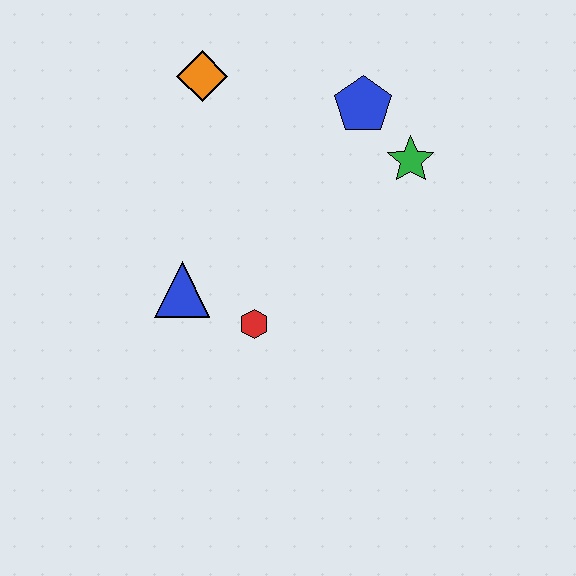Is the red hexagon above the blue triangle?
No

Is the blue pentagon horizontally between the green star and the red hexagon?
Yes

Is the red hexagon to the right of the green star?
No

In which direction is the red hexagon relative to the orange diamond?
The red hexagon is below the orange diamond.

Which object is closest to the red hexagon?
The blue triangle is closest to the red hexagon.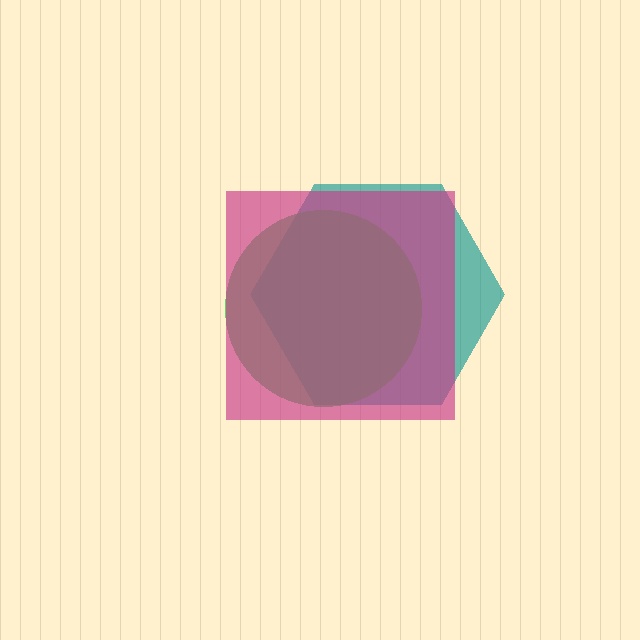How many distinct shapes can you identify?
There are 3 distinct shapes: a teal hexagon, a green circle, a magenta square.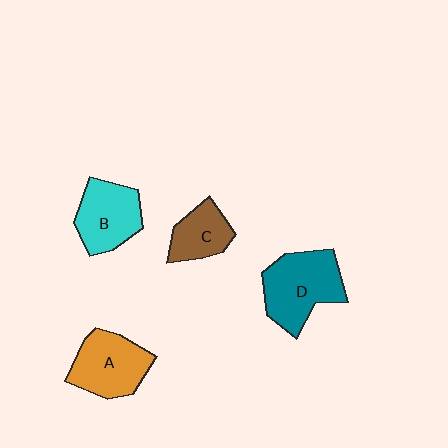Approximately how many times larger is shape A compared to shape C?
Approximately 1.5 times.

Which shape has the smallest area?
Shape C (brown).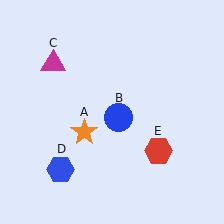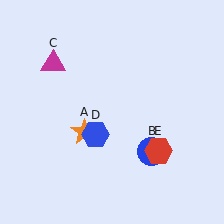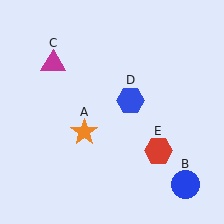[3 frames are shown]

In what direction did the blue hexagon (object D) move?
The blue hexagon (object D) moved up and to the right.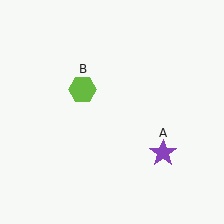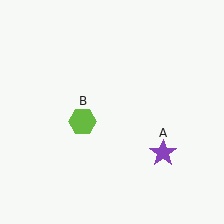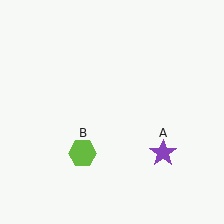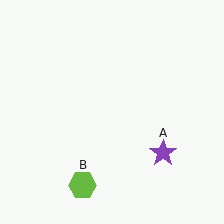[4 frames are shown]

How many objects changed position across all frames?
1 object changed position: lime hexagon (object B).